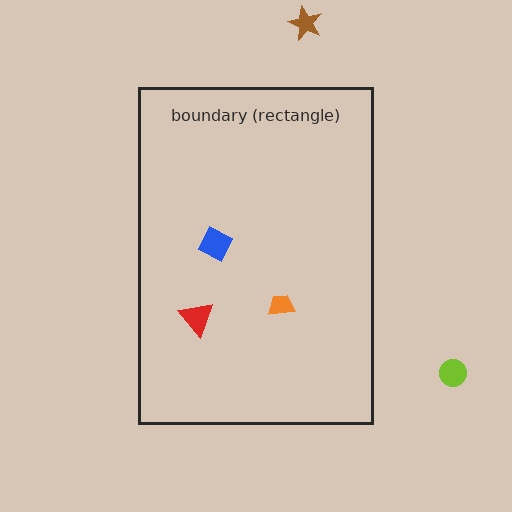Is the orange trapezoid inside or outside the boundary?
Inside.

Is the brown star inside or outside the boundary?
Outside.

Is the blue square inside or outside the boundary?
Inside.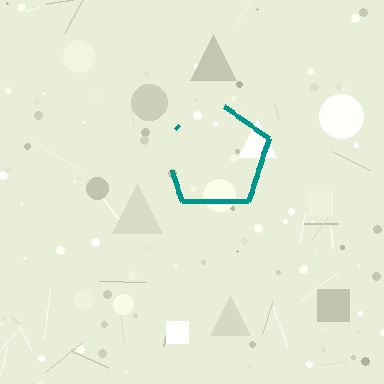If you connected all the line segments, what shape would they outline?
They would outline a pentagon.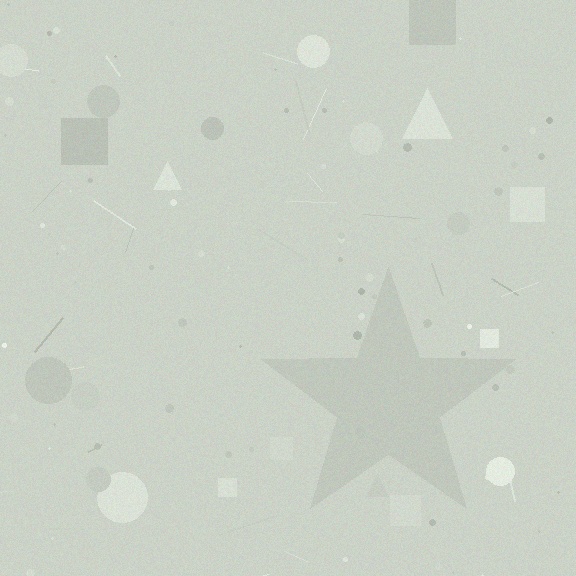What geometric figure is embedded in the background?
A star is embedded in the background.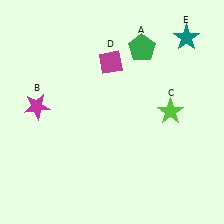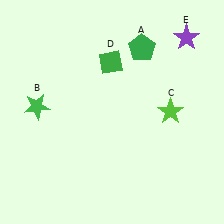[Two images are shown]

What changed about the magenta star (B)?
In Image 1, B is magenta. In Image 2, it changed to green.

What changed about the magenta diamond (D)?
In Image 1, D is magenta. In Image 2, it changed to green.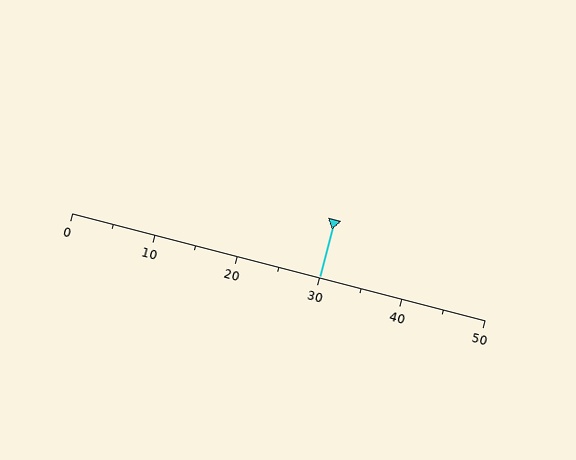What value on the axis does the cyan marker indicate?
The marker indicates approximately 30.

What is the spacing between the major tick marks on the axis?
The major ticks are spaced 10 apart.